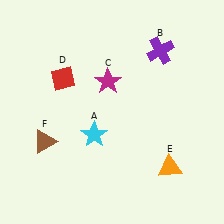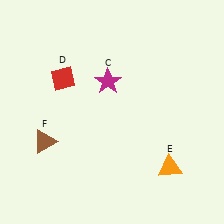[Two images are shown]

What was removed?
The purple cross (B), the cyan star (A) were removed in Image 2.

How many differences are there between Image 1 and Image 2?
There are 2 differences between the two images.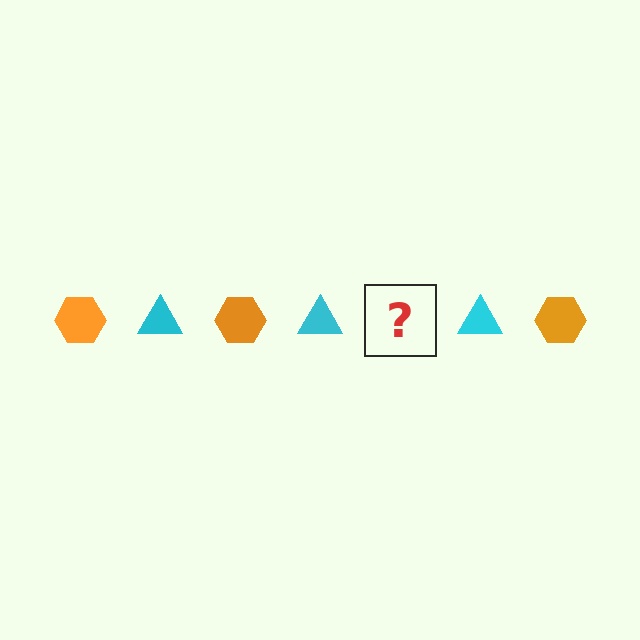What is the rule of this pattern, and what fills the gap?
The rule is that the pattern alternates between orange hexagon and cyan triangle. The gap should be filled with an orange hexagon.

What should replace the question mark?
The question mark should be replaced with an orange hexagon.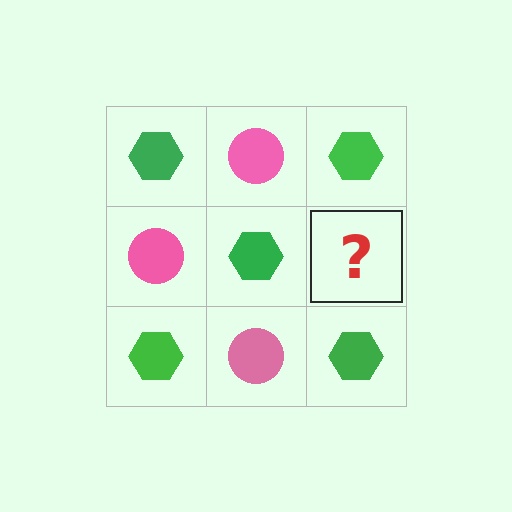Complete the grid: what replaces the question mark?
The question mark should be replaced with a pink circle.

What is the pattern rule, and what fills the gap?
The rule is that it alternates green hexagon and pink circle in a checkerboard pattern. The gap should be filled with a pink circle.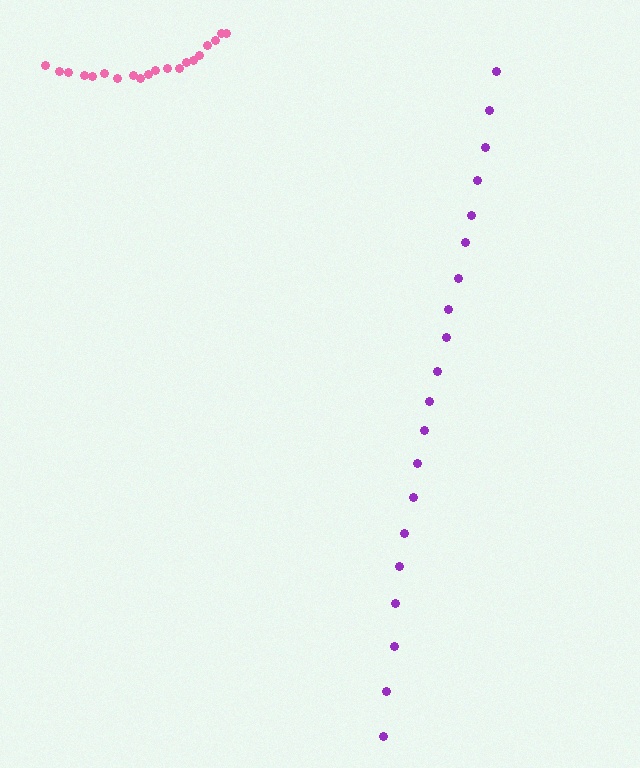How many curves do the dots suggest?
There are 2 distinct paths.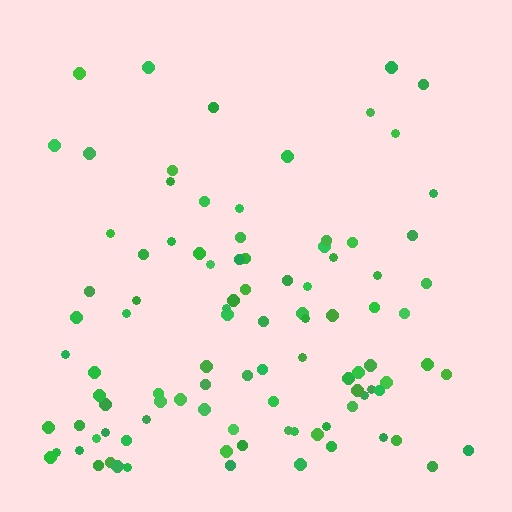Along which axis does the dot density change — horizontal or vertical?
Vertical.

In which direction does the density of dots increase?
From top to bottom, with the bottom side densest.